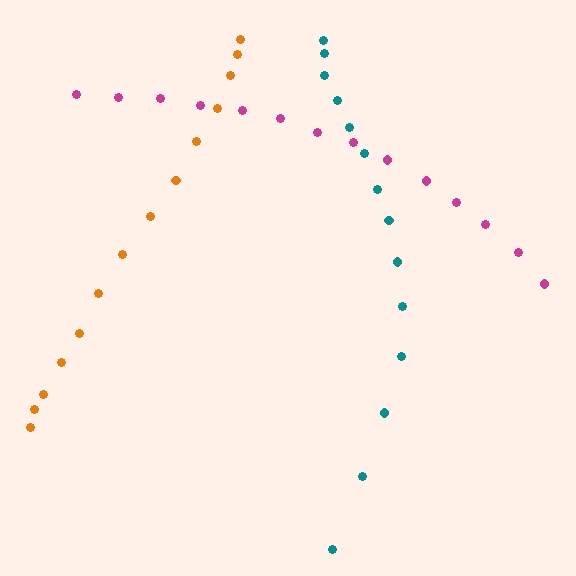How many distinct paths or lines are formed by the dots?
There are 3 distinct paths.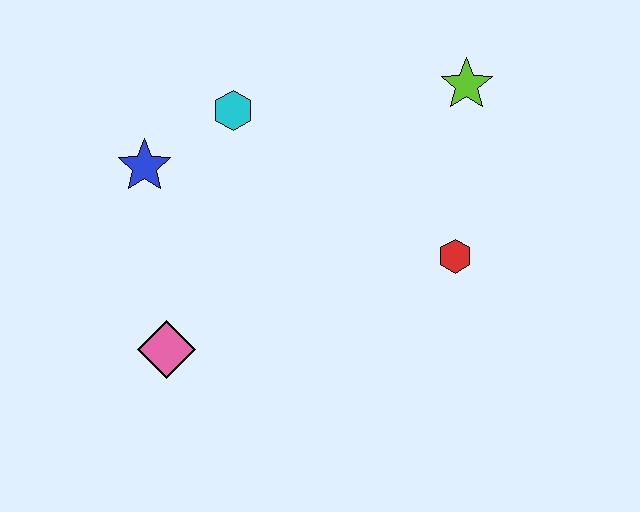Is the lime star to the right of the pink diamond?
Yes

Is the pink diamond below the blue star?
Yes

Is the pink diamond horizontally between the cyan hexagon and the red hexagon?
No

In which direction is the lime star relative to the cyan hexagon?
The lime star is to the right of the cyan hexagon.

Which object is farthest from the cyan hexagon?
The red hexagon is farthest from the cyan hexagon.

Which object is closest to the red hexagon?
The lime star is closest to the red hexagon.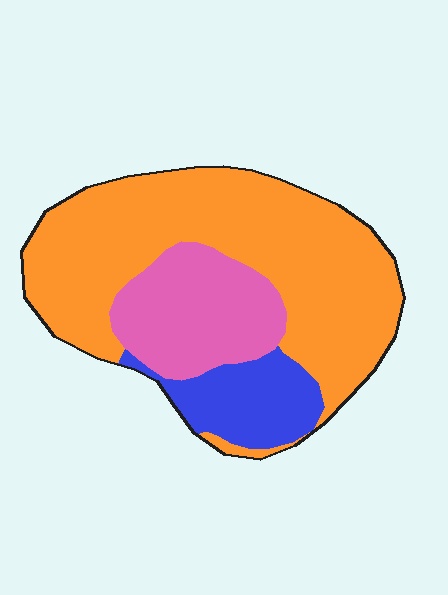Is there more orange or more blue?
Orange.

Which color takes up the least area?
Blue, at roughly 15%.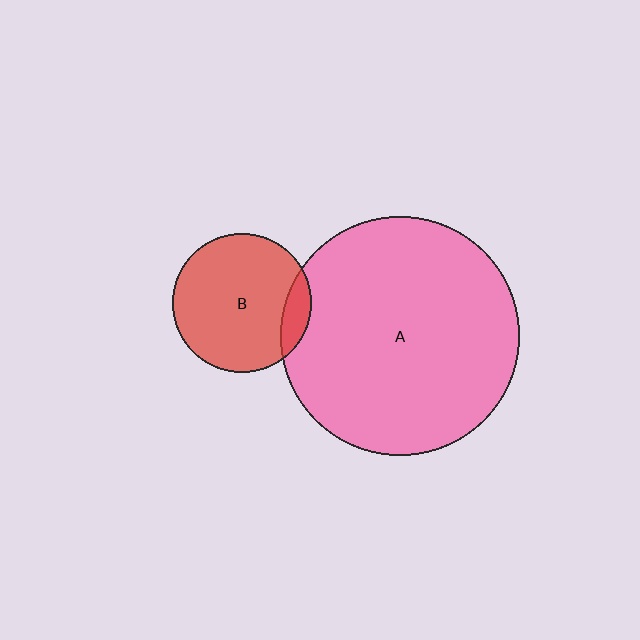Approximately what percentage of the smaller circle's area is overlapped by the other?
Approximately 10%.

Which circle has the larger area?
Circle A (pink).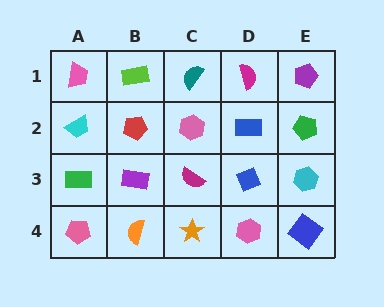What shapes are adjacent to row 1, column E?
A green pentagon (row 2, column E), a magenta semicircle (row 1, column D).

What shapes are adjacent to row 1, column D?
A blue rectangle (row 2, column D), a teal semicircle (row 1, column C), a purple pentagon (row 1, column E).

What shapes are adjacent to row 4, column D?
A blue diamond (row 3, column D), an orange star (row 4, column C), a blue diamond (row 4, column E).